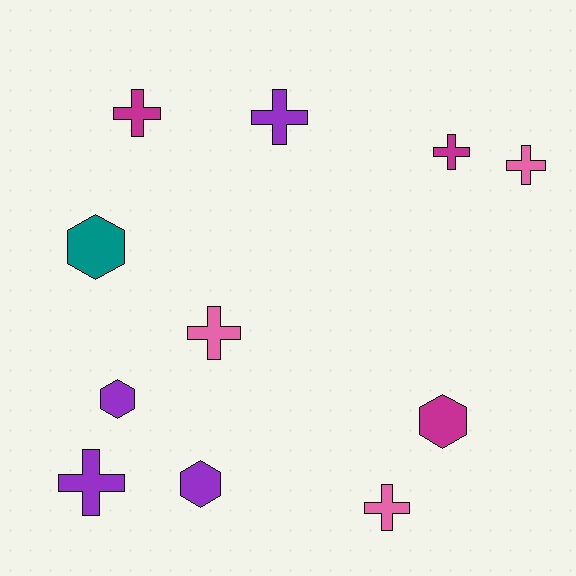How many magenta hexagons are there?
There is 1 magenta hexagon.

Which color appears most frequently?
Purple, with 4 objects.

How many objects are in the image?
There are 11 objects.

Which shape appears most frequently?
Cross, with 7 objects.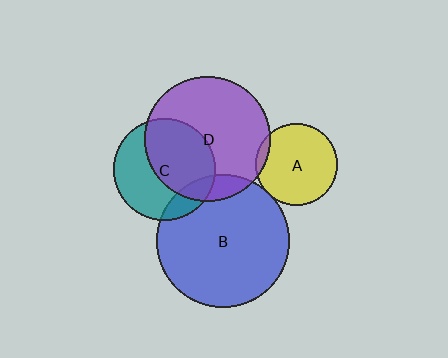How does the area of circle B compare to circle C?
Approximately 1.7 times.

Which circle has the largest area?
Circle B (blue).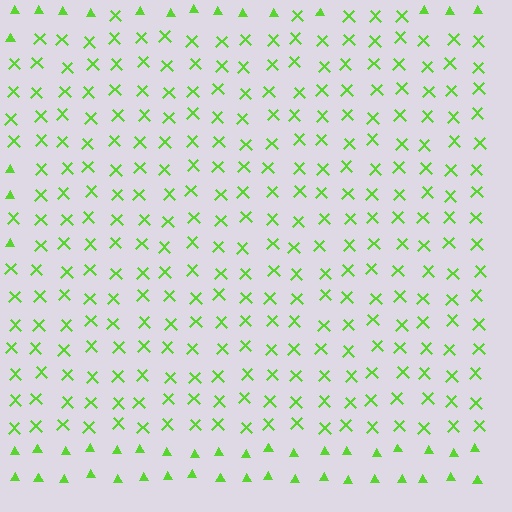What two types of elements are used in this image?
The image uses X marks inside the rectangle region and triangles outside it.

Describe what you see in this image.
The image is filled with small lime elements arranged in a uniform grid. A rectangle-shaped region contains X marks, while the surrounding area contains triangles. The boundary is defined purely by the change in element shape.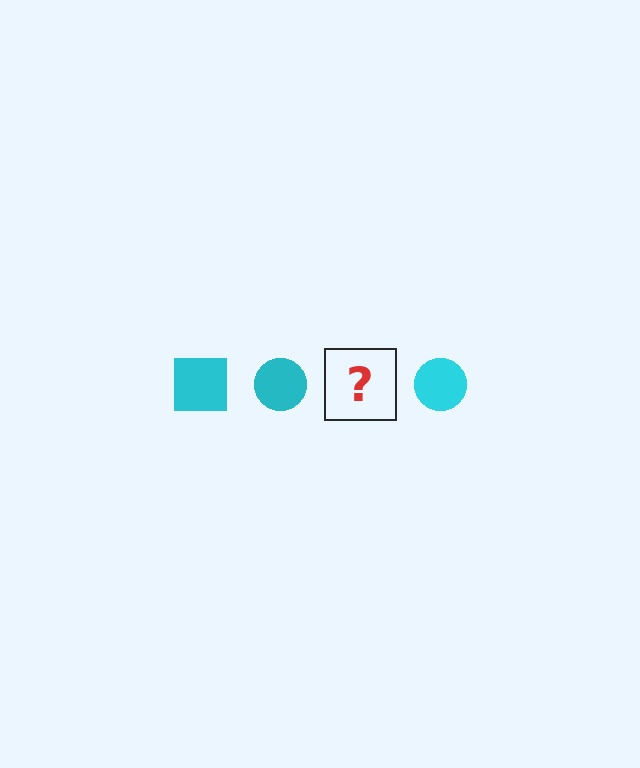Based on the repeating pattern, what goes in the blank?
The blank should be a cyan square.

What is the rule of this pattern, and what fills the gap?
The rule is that the pattern cycles through square, circle shapes in cyan. The gap should be filled with a cyan square.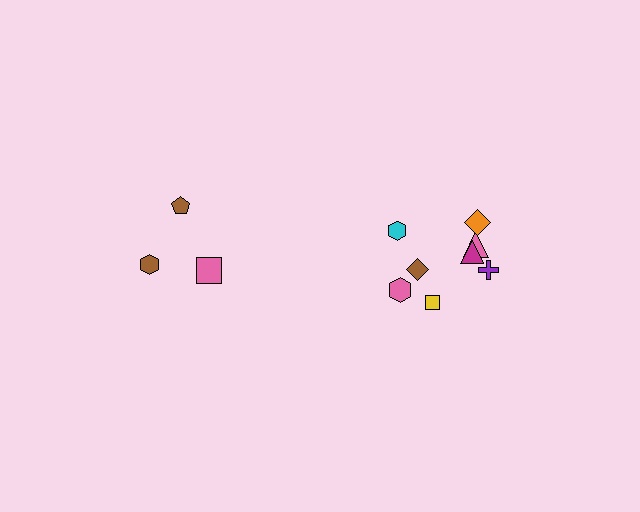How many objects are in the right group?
There are 8 objects.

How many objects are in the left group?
There are 4 objects.